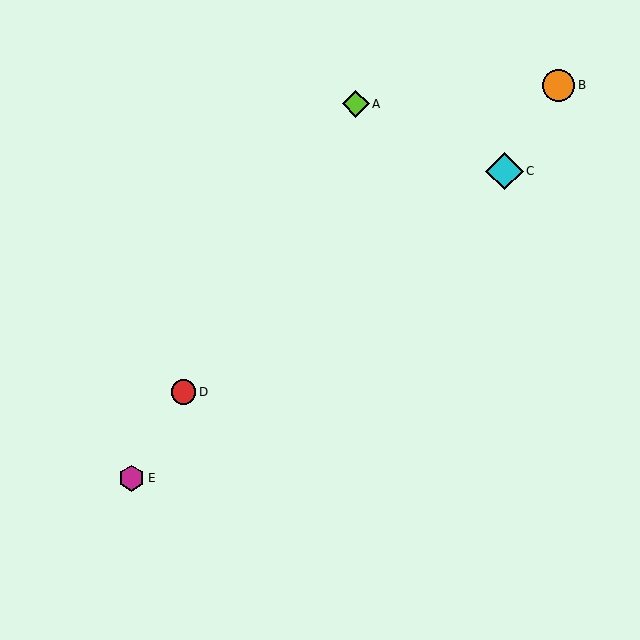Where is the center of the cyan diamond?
The center of the cyan diamond is at (505, 171).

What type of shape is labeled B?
Shape B is an orange circle.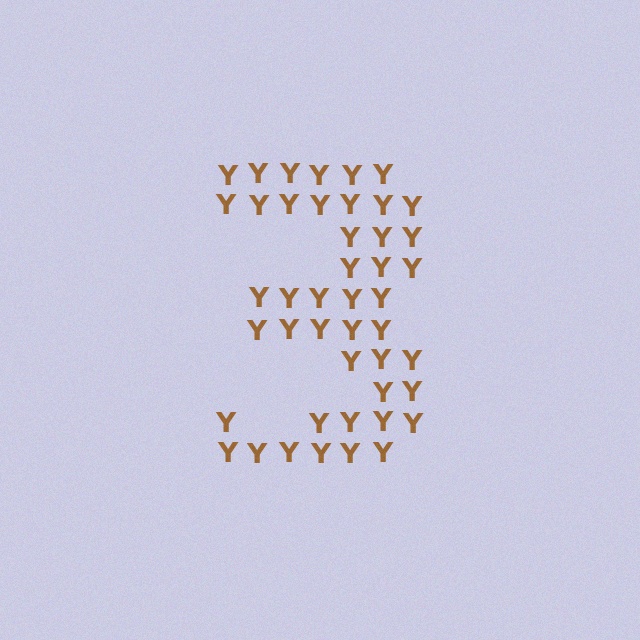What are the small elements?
The small elements are letter Y's.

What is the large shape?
The large shape is the digit 3.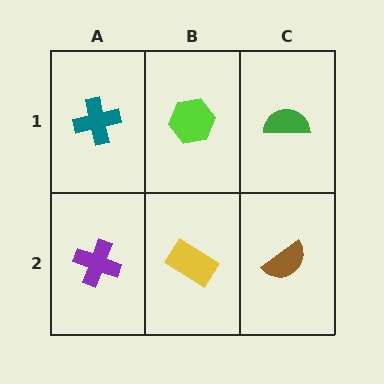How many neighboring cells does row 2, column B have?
3.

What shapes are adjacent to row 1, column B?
A yellow rectangle (row 2, column B), a teal cross (row 1, column A), a green semicircle (row 1, column C).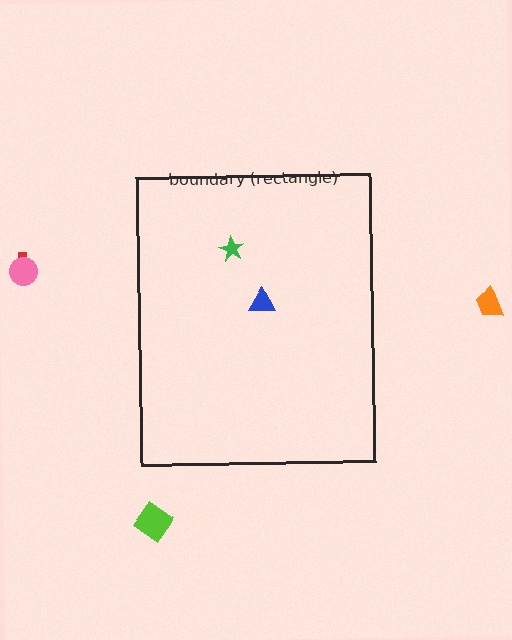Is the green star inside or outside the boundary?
Inside.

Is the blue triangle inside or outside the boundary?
Inside.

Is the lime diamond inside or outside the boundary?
Outside.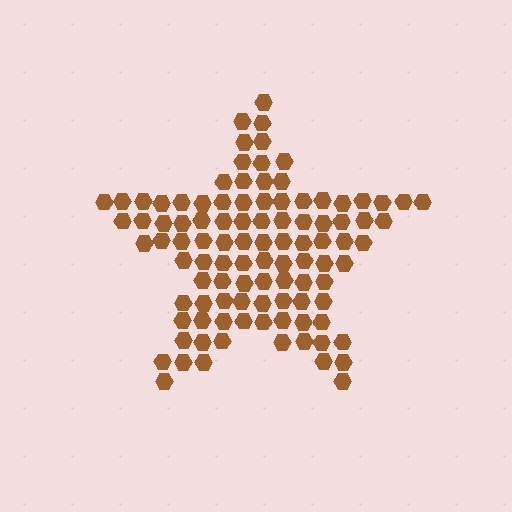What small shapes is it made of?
It is made of small hexagons.